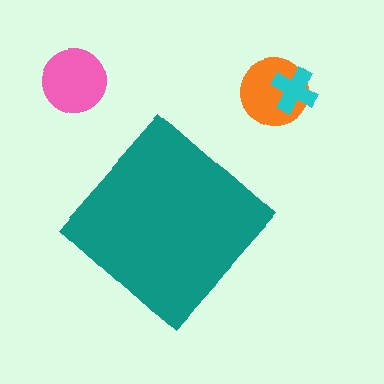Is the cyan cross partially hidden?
No, the cyan cross is fully visible.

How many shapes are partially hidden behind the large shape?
0 shapes are partially hidden.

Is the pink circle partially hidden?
No, the pink circle is fully visible.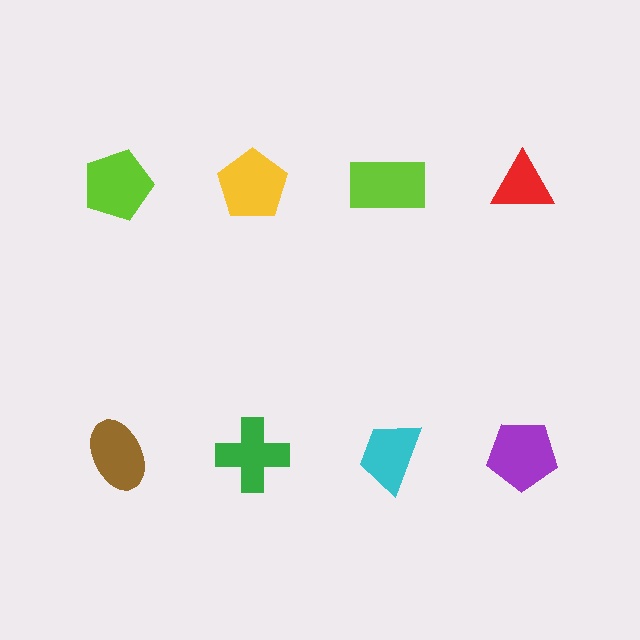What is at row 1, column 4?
A red triangle.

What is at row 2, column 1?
A brown ellipse.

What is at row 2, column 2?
A green cross.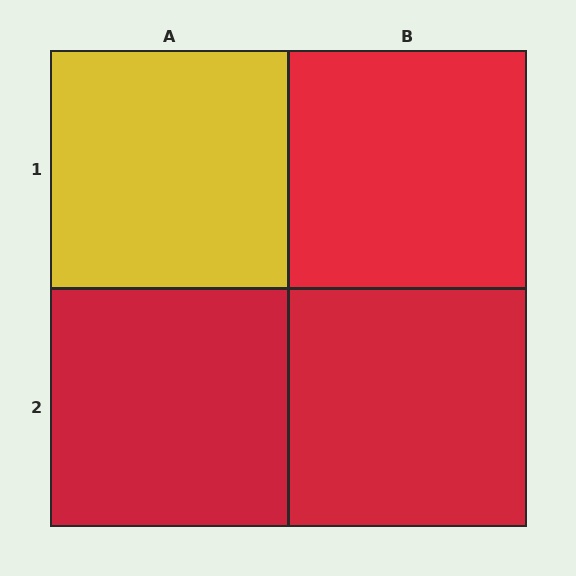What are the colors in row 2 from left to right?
Red, red.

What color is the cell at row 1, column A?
Yellow.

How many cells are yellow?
1 cell is yellow.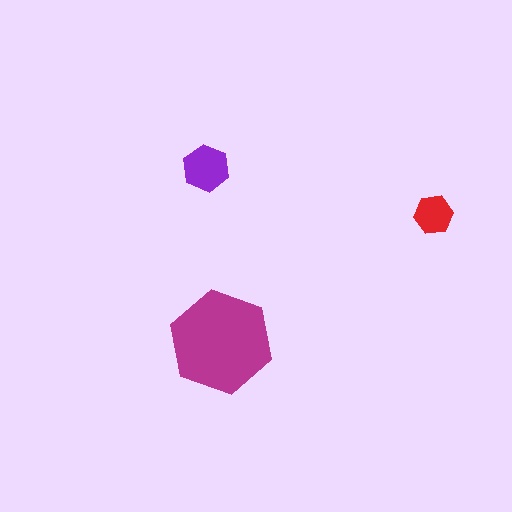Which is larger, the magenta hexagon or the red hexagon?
The magenta one.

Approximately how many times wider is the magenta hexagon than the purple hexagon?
About 2 times wider.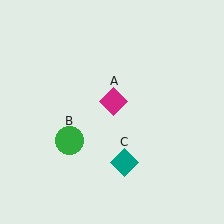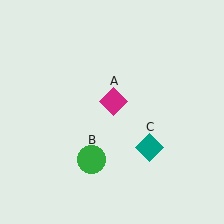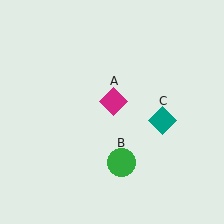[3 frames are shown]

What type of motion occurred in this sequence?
The green circle (object B), teal diamond (object C) rotated counterclockwise around the center of the scene.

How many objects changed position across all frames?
2 objects changed position: green circle (object B), teal diamond (object C).